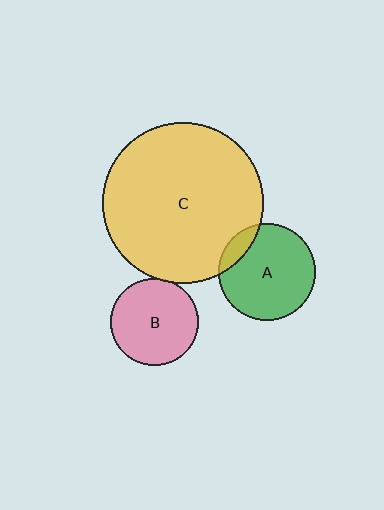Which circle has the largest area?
Circle C (yellow).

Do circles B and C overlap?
Yes.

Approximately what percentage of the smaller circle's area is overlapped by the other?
Approximately 5%.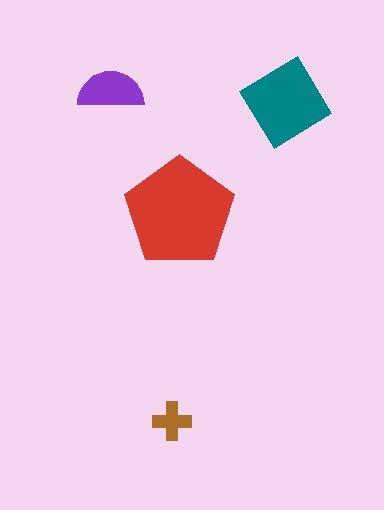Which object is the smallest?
The brown cross.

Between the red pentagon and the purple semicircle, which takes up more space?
The red pentagon.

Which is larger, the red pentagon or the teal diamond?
The red pentagon.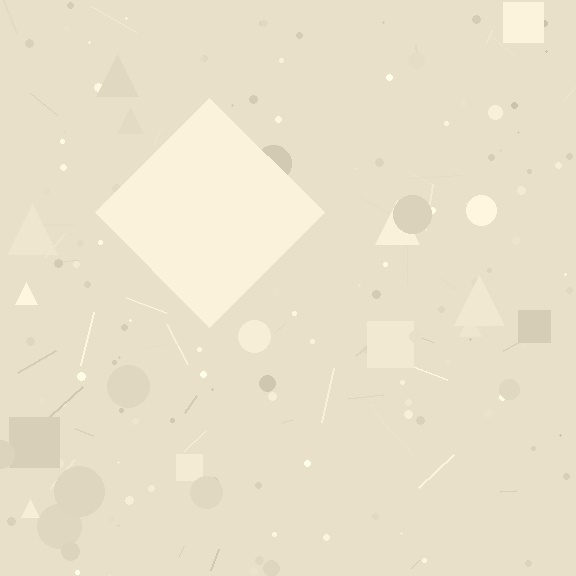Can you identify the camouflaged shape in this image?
The camouflaged shape is a diamond.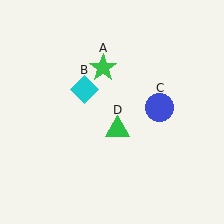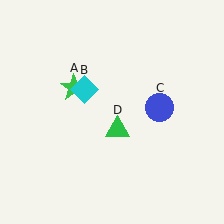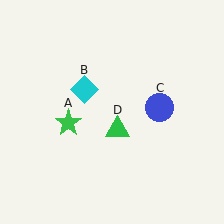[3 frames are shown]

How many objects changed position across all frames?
1 object changed position: green star (object A).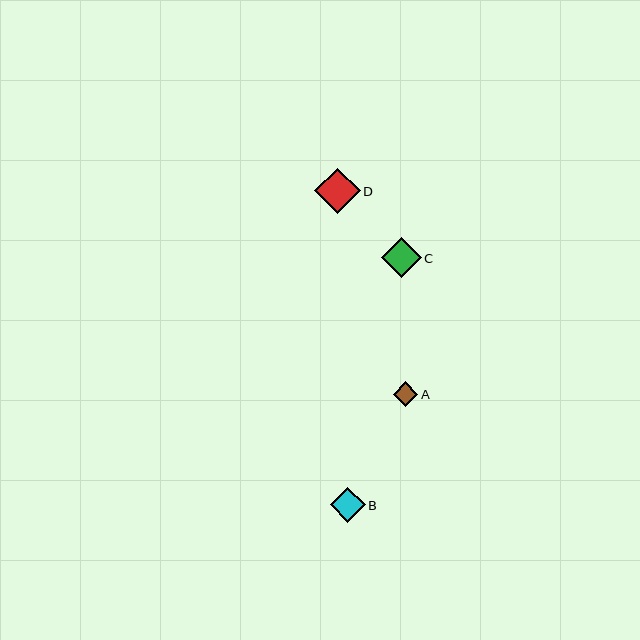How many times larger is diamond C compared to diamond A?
Diamond C is approximately 1.6 times the size of diamond A.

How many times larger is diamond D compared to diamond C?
Diamond D is approximately 1.1 times the size of diamond C.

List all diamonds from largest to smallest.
From largest to smallest: D, C, B, A.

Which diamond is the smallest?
Diamond A is the smallest with a size of approximately 24 pixels.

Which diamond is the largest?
Diamond D is the largest with a size of approximately 45 pixels.